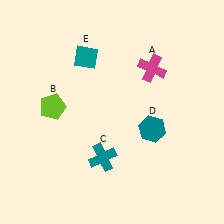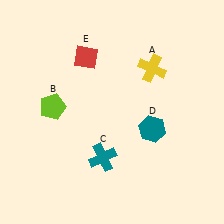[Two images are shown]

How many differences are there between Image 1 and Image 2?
There are 2 differences between the two images.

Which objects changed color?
A changed from magenta to yellow. E changed from teal to red.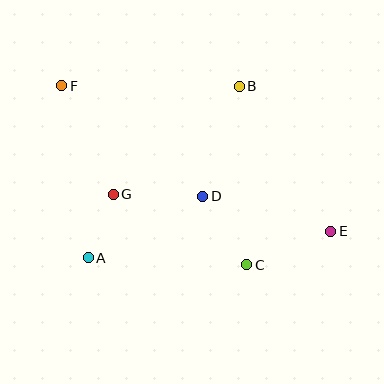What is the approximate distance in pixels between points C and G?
The distance between C and G is approximately 151 pixels.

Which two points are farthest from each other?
Points E and F are farthest from each other.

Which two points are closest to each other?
Points A and G are closest to each other.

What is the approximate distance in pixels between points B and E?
The distance between B and E is approximately 171 pixels.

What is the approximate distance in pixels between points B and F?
The distance between B and F is approximately 178 pixels.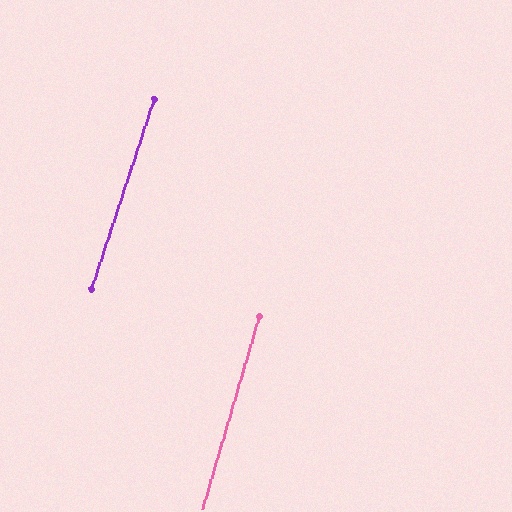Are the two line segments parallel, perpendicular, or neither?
Parallel — their directions differ by only 1.7°.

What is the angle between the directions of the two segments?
Approximately 2 degrees.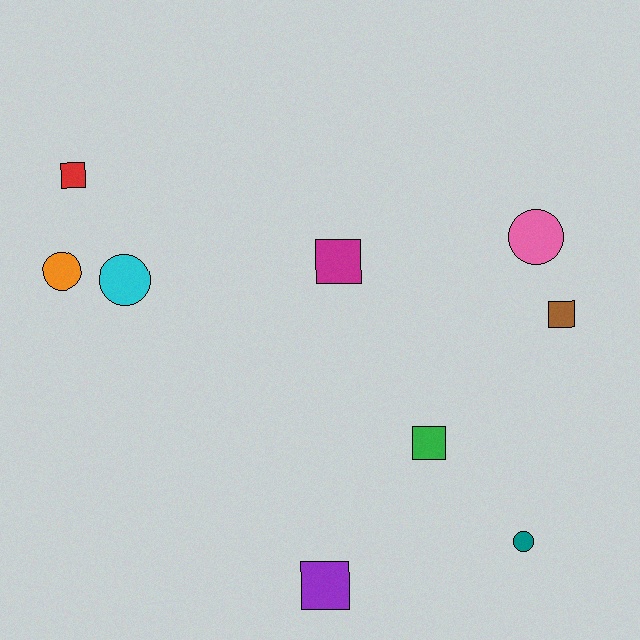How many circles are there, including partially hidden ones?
There are 4 circles.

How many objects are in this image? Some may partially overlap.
There are 9 objects.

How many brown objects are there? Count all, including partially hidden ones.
There is 1 brown object.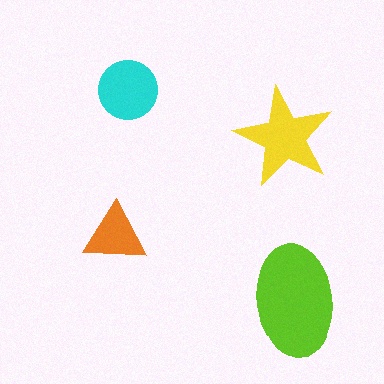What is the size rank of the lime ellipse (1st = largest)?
1st.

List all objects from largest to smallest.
The lime ellipse, the yellow star, the cyan circle, the orange triangle.